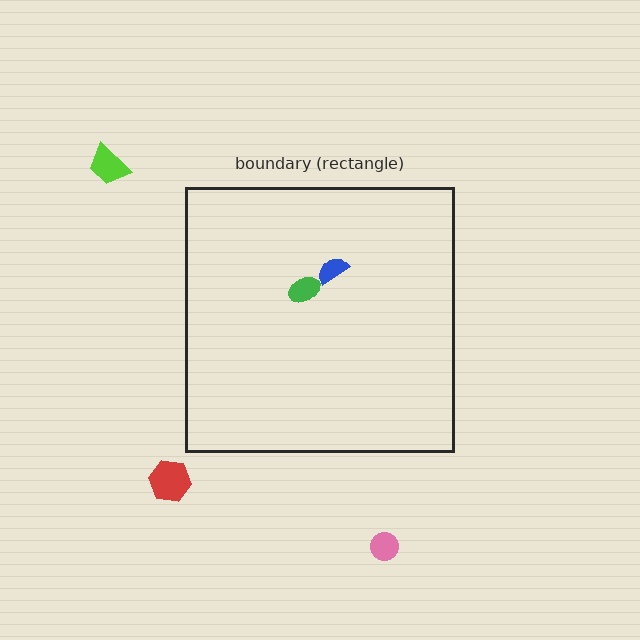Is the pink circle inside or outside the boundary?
Outside.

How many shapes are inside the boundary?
2 inside, 3 outside.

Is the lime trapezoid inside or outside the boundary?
Outside.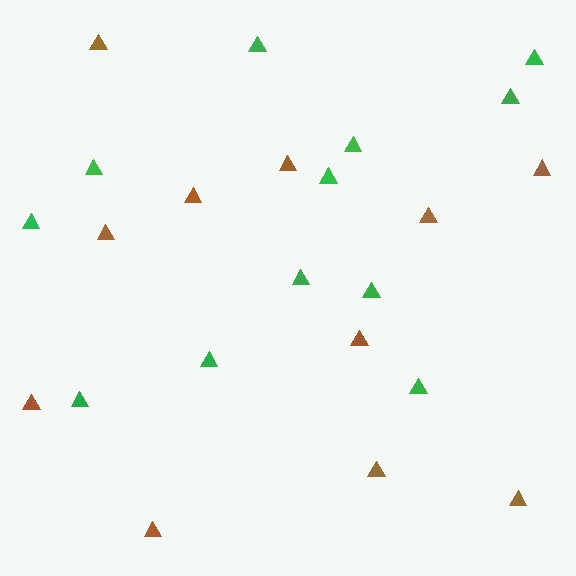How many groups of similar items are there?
There are 2 groups: one group of brown triangles (11) and one group of green triangles (12).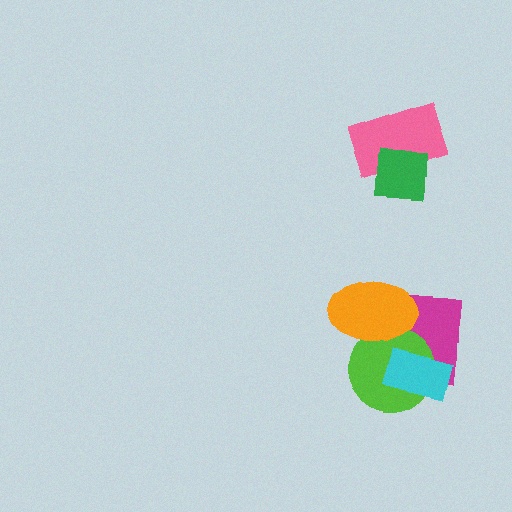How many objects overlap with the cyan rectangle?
2 objects overlap with the cyan rectangle.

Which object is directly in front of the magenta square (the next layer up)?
The lime circle is directly in front of the magenta square.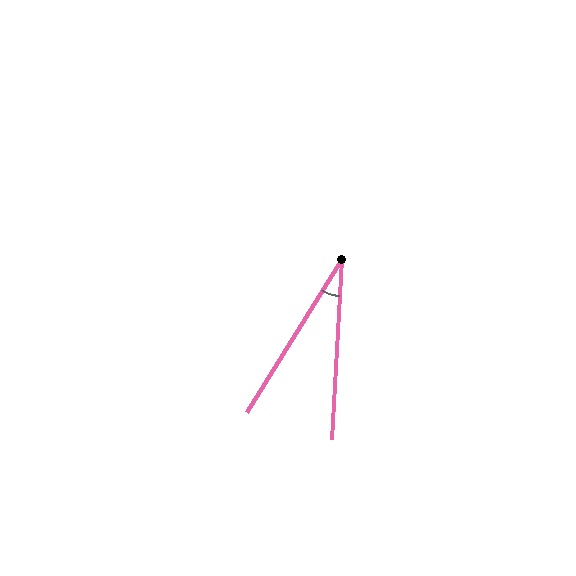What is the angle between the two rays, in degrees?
Approximately 29 degrees.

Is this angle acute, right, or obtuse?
It is acute.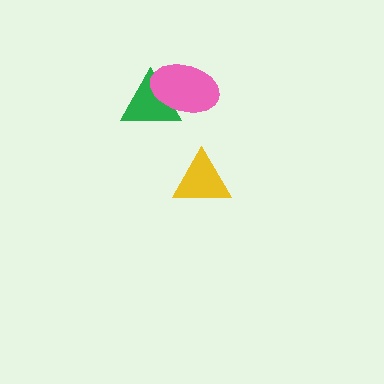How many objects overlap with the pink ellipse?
1 object overlaps with the pink ellipse.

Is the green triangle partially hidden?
Yes, it is partially covered by another shape.